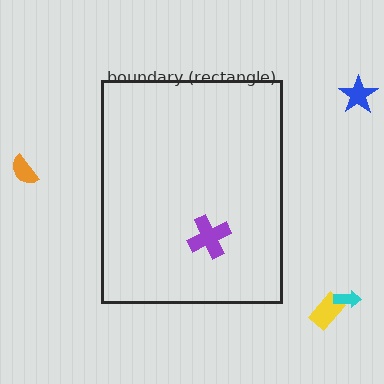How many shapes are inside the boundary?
1 inside, 4 outside.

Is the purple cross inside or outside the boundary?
Inside.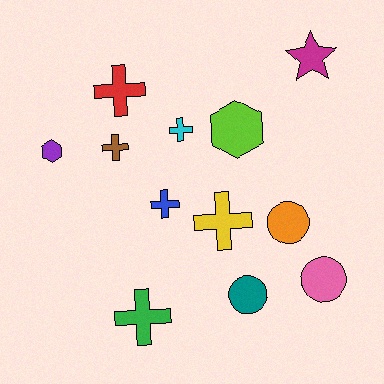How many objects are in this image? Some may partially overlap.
There are 12 objects.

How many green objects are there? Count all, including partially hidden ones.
There is 1 green object.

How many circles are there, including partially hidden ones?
There are 3 circles.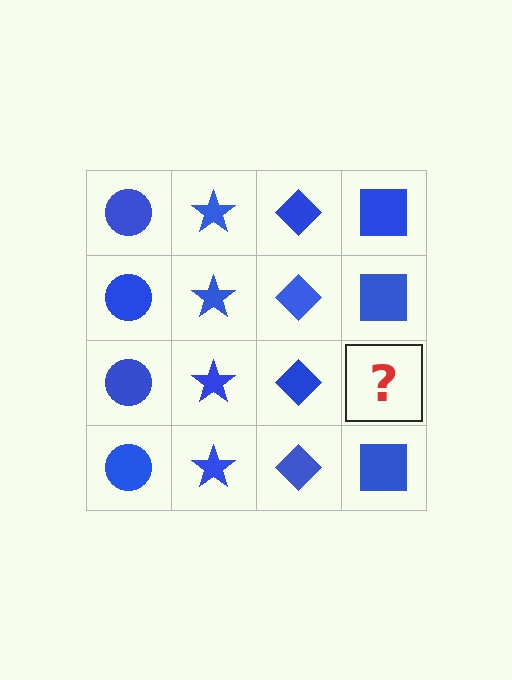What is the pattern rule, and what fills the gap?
The rule is that each column has a consistent shape. The gap should be filled with a blue square.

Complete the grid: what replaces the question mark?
The question mark should be replaced with a blue square.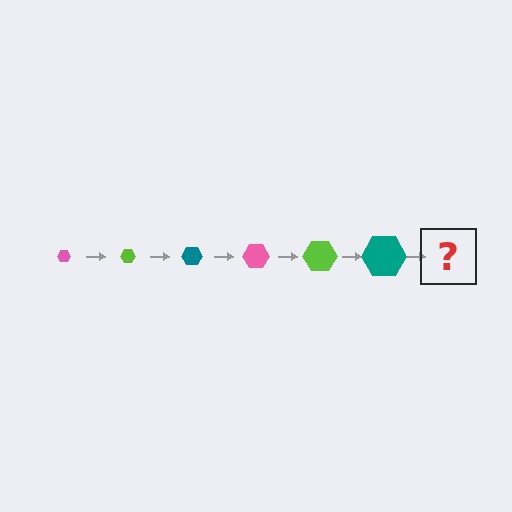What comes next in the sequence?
The next element should be a pink hexagon, larger than the previous one.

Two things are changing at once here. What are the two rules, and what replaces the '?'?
The two rules are that the hexagon grows larger each step and the color cycles through pink, lime, and teal. The '?' should be a pink hexagon, larger than the previous one.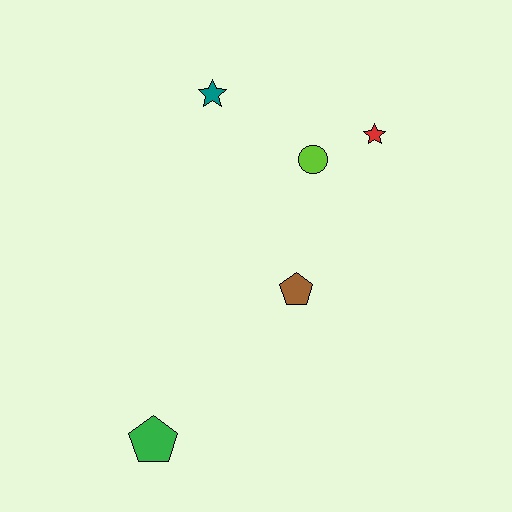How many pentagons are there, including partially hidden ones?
There are 2 pentagons.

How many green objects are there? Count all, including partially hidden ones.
There is 1 green object.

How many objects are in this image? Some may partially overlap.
There are 5 objects.